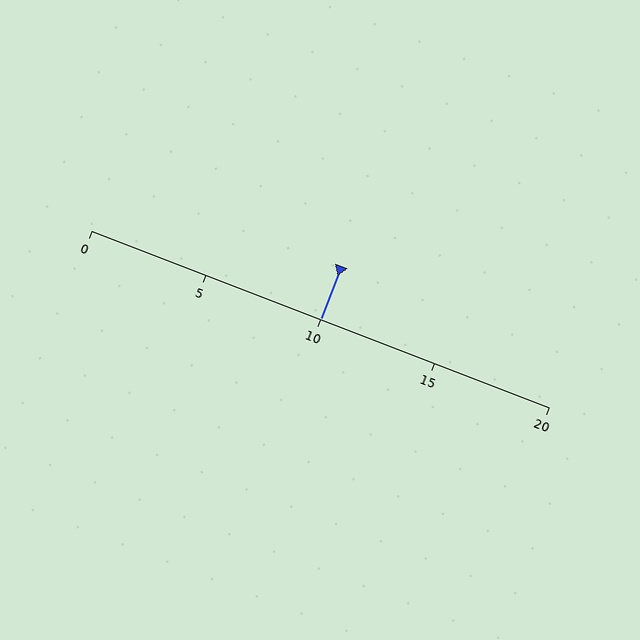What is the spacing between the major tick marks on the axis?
The major ticks are spaced 5 apart.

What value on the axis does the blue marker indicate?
The marker indicates approximately 10.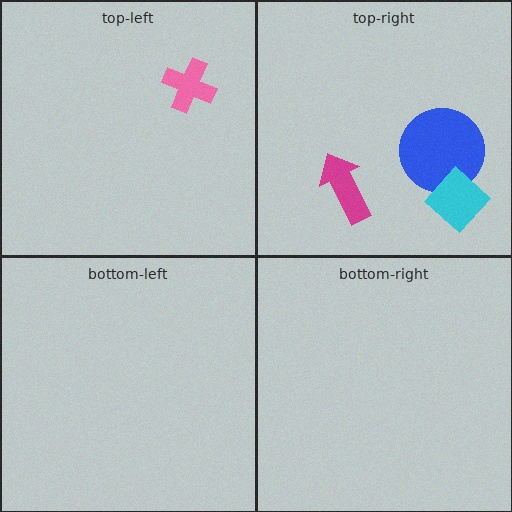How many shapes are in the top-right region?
3.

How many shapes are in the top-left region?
1.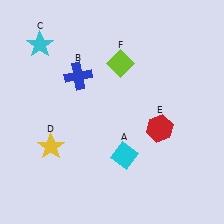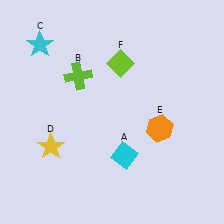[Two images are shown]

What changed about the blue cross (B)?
In Image 1, B is blue. In Image 2, it changed to lime.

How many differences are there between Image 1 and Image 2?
There are 2 differences between the two images.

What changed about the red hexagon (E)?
In Image 1, E is red. In Image 2, it changed to orange.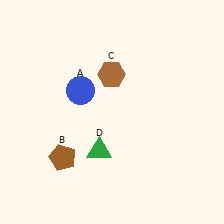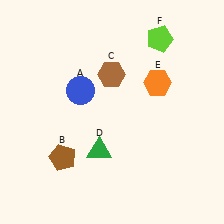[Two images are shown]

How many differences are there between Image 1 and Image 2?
There are 2 differences between the two images.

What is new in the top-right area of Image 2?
An orange hexagon (E) was added in the top-right area of Image 2.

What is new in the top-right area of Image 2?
A lime pentagon (F) was added in the top-right area of Image 2.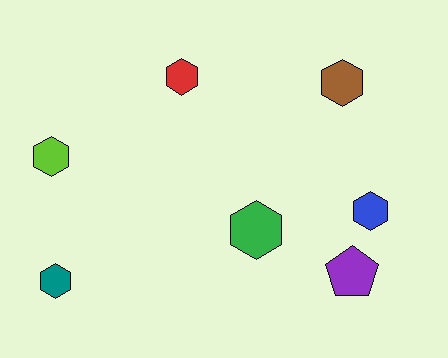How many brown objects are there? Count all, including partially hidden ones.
There is 1 brown object.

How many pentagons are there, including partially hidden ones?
There is 1 pentagon.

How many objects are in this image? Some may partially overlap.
There are 7 objects.